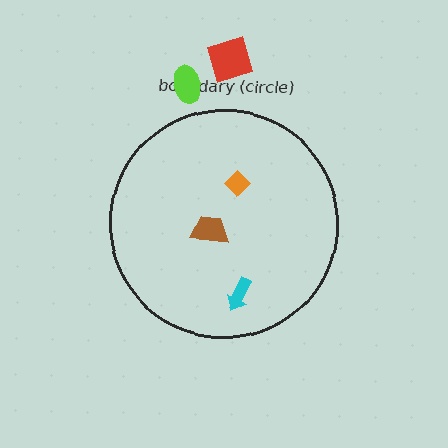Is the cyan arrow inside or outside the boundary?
Inside.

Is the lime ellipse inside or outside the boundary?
Outside.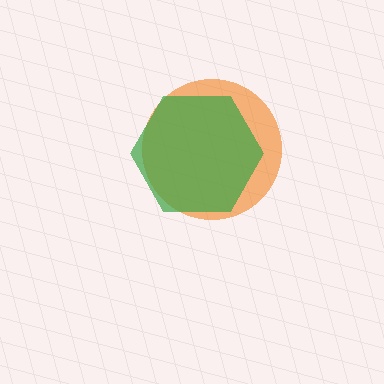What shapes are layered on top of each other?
The layered shapes are: an orange circle, a green hexagon.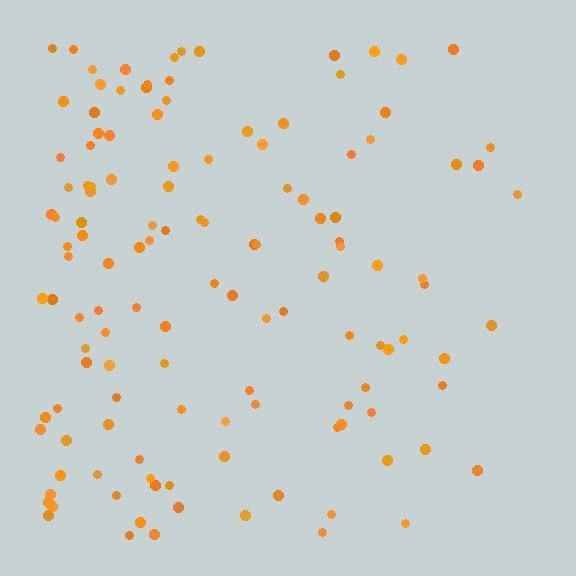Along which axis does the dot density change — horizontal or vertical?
Horizontal.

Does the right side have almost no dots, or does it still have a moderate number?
Still a moderate number, just noticeably fewer than the left.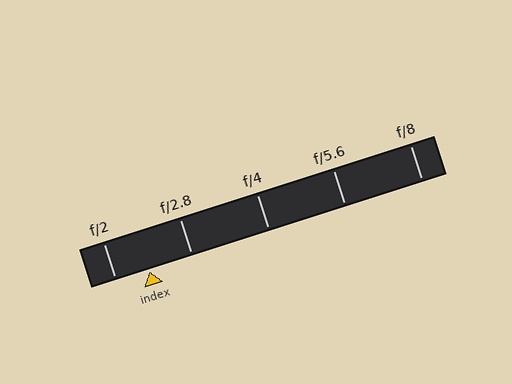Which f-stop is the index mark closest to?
The index mark is closest to f/2.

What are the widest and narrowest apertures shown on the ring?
The widest aperture shown is f/2 and the narrowest is f/8.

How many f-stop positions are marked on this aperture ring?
There are 5 f-stop positions marked.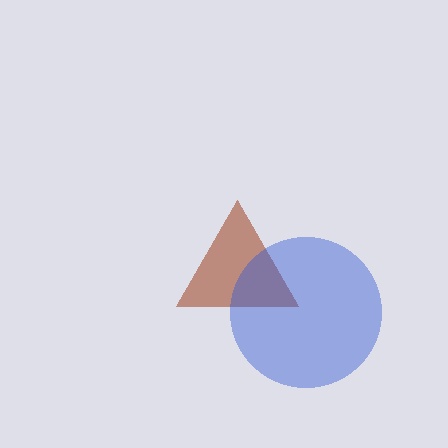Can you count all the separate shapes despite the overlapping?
Yes, there are 2 separate shapes.